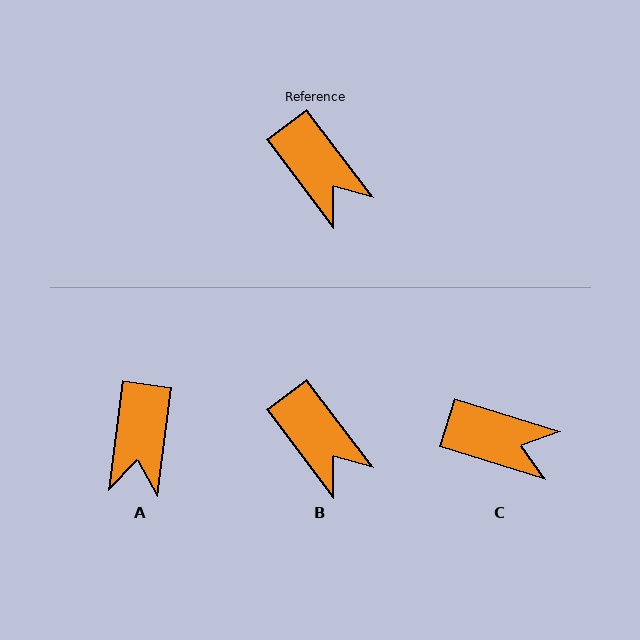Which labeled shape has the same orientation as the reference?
B.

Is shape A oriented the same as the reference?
No, it is off by about 45 degrees.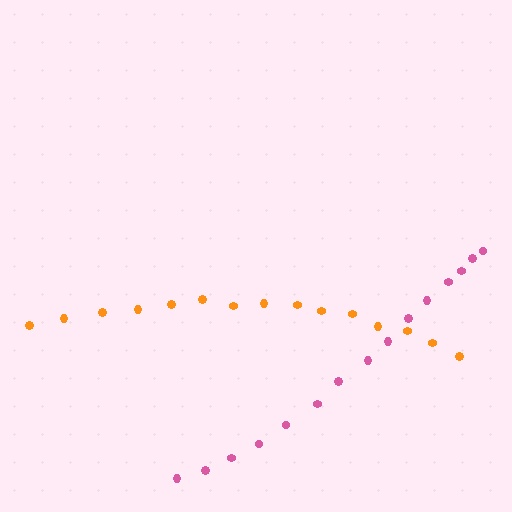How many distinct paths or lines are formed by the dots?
There are 2 distinct paths.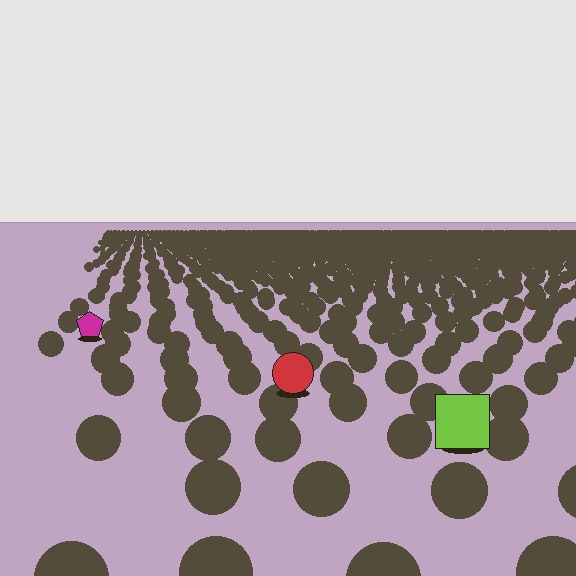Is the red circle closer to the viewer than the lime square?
No. The lime square is closer — you can tell from the texture gradient: the ground texture is coarser near it.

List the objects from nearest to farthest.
From nearest to farthest: the lime square, the red circle, the magenta pentagon.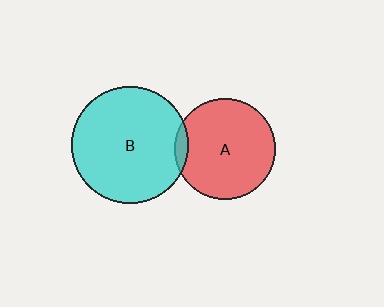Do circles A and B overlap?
Yes.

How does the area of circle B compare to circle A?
Approximately 1.4 times.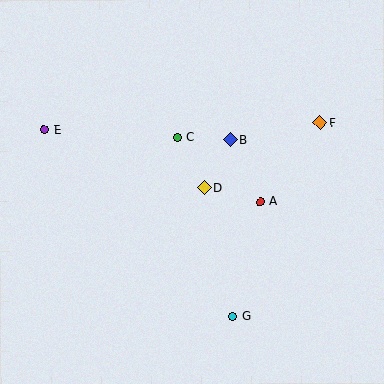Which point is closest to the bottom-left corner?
Point G is closest to the bottom-left corner.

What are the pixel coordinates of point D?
Point D is at (204, 188).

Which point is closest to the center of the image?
Point D at (204, 188) is closest to the center.